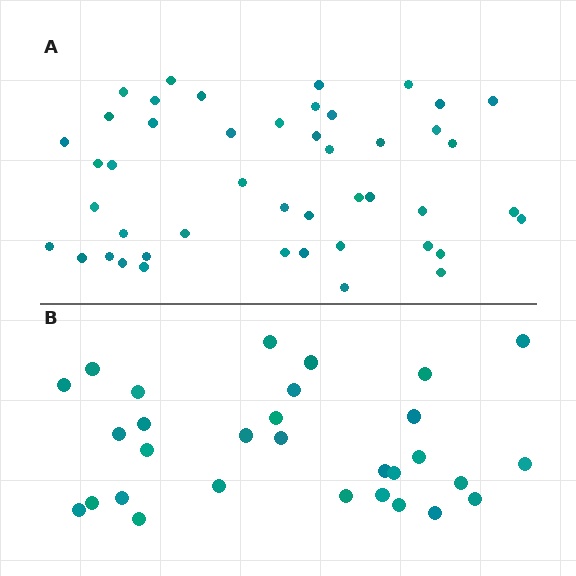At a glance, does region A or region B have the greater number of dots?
Region A (the top region) has more dots.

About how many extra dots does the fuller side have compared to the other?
Region A has approximately 15 more dots than region B.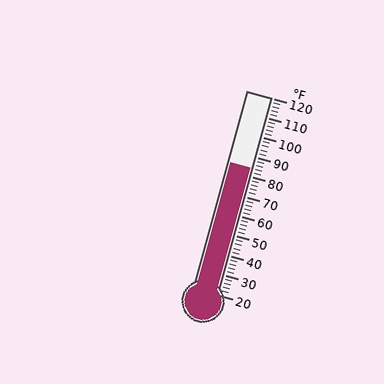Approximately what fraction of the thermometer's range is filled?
The thermometer is filled to approximately 65% of its range.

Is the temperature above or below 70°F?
The temperature is above 70°F.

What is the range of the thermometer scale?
The thermometer scale ranges from 20°F to 120°F.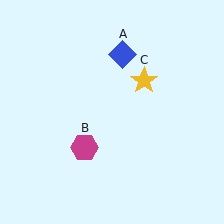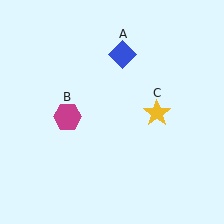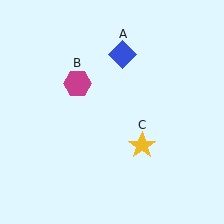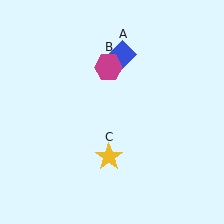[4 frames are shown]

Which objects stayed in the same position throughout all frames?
Blue diamond (object A) remained stationary.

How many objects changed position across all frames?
2 objects changed position: magenta hexagon (object B), yellow star (object C).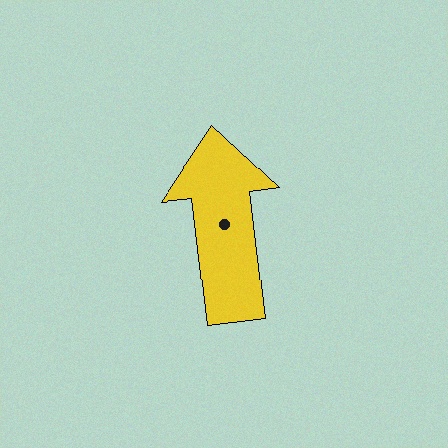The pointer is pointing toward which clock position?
Roughly 12 o'clock.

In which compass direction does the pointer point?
North.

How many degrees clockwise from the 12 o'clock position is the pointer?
Approximately 353 degrees.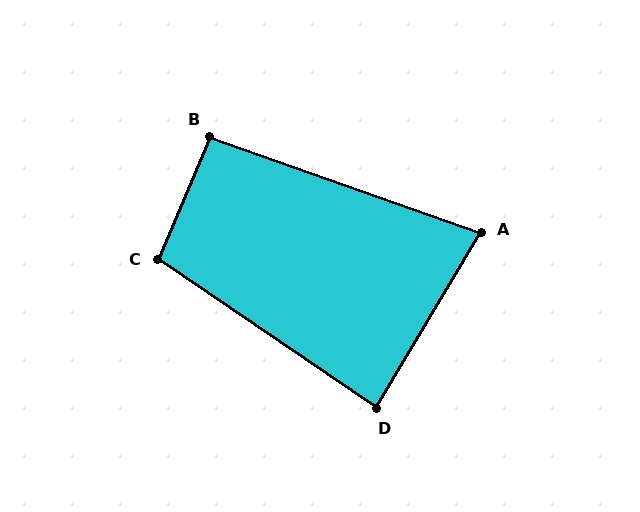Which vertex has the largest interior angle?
C, at approximately 101 degrees.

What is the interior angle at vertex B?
Approximately 93 degrees (approximately right).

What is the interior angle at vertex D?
Approximately 87 degrees (approximately right).